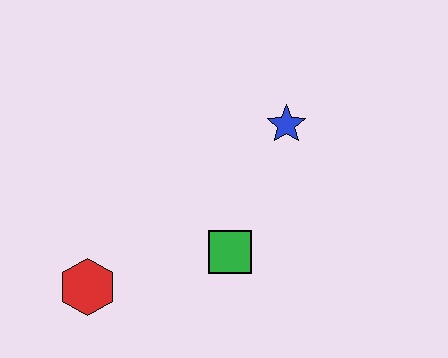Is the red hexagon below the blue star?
Yes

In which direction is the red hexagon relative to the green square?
The red hexagon is to the left of the green square.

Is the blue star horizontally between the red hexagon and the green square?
No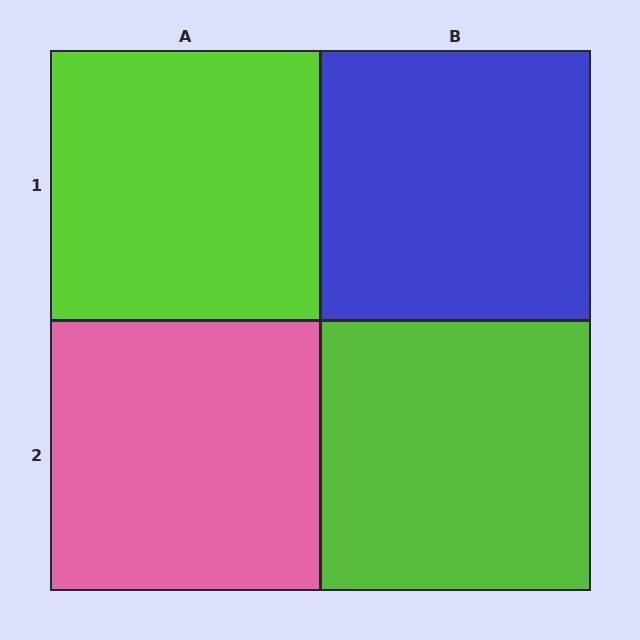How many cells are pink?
1 cell is pink.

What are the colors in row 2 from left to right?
Pink, lime.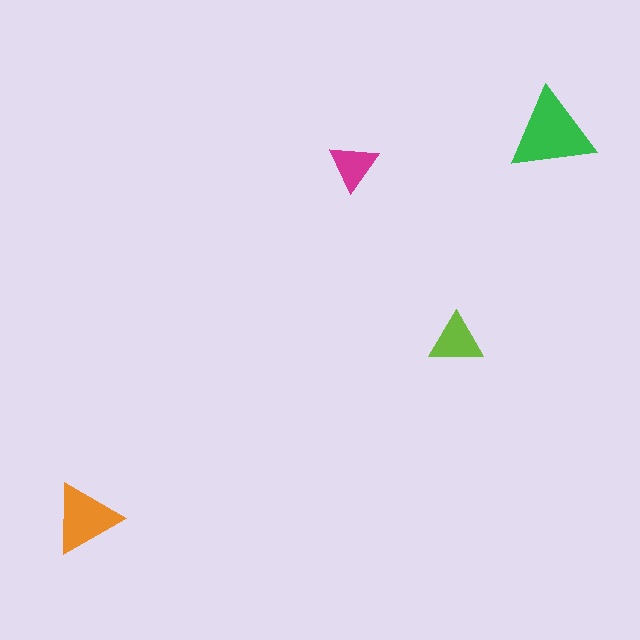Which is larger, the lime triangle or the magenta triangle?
The lime one.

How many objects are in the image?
There are 4 objects in the image.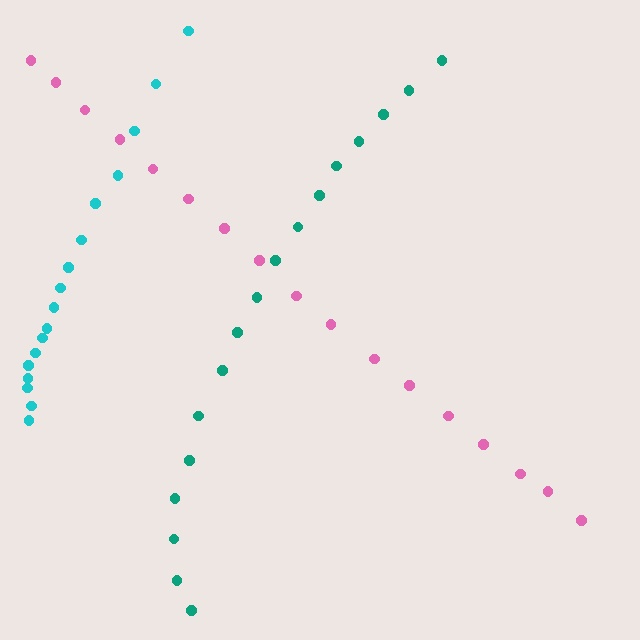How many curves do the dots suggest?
There are 3 distinct paths.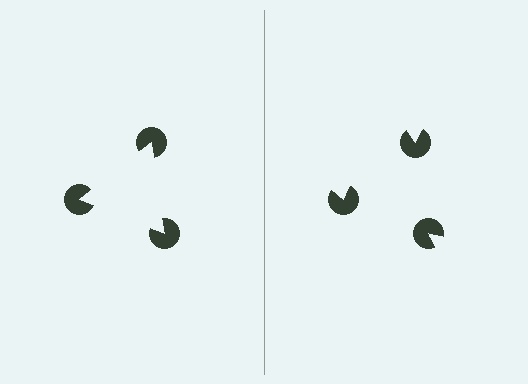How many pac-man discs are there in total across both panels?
6 — 3 on each side.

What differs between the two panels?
The pac-man discs are positioned identically on both sides; only the wedge orientations differ. On the left they align to a triangle; on the right they are misaligned.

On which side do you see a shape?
An illusory triangle appears on the left side. On the right side the wedge cuts are rotated, so no coherent shape forms.